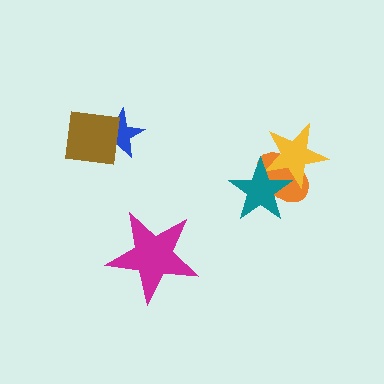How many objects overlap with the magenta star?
0 objects overlap with the magenta star.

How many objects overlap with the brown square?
1 object overlaps with the brown square.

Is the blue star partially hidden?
Yes, it is partially covered by another shape.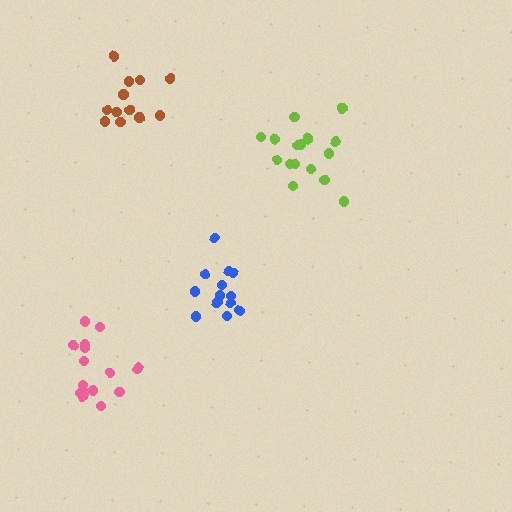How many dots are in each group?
Group 1: 12 dots, Group 2: 13 dots, Group 3: 17 dots, Group 4: 17 dots (59 total).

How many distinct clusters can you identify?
There are 4 distinct clusters.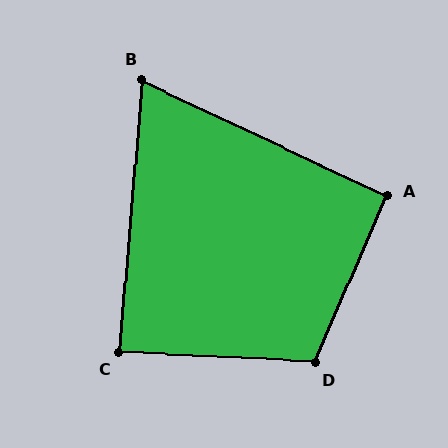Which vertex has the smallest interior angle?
B, at approximately 70 degrees.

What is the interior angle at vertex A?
Approximately 92 degrees (approximately right).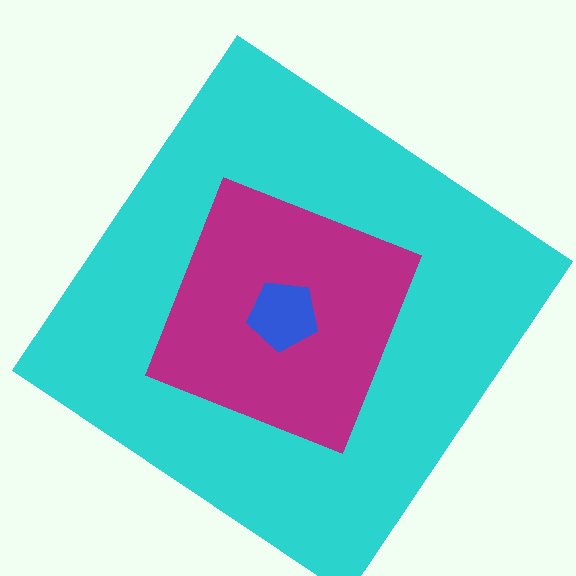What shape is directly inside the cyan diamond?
The magenta diamond.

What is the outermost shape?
The cyan diamond.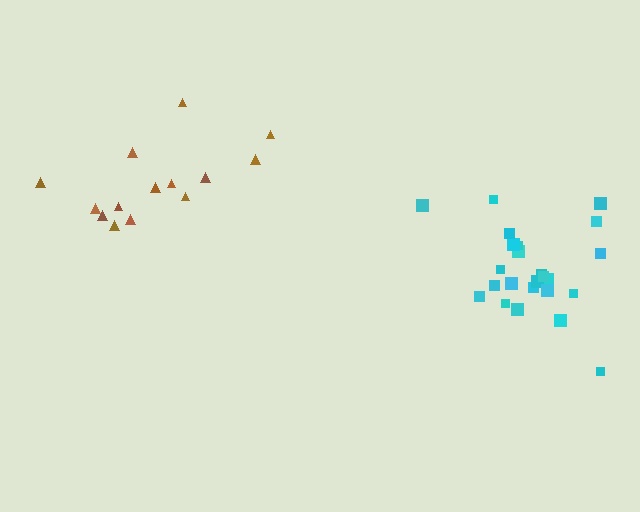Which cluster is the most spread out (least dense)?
Brown.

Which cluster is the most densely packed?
Cyan.